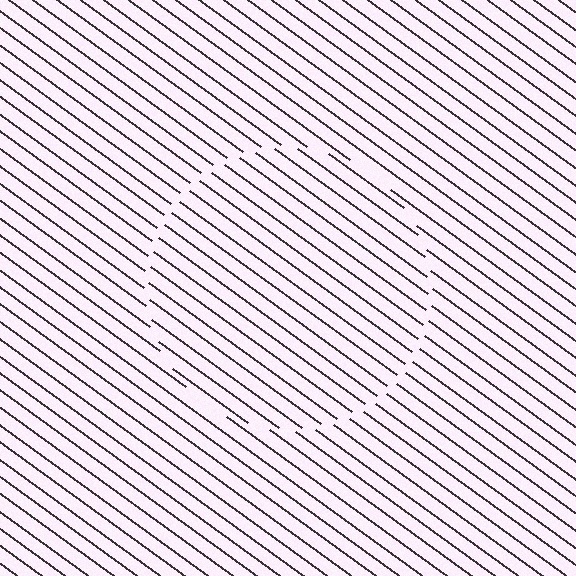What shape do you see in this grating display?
An illusory circle. The interior of the shape contains the same grating, shifted by half a period — the contour is defined by the phase discontinuity where line-ends from the inner and outer gratings abut.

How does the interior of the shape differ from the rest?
The interior of the shape contains the same grating, shifted by half a period — the contour is defined by the phase discontinuity where line-ends from the inner and outer gratings abut.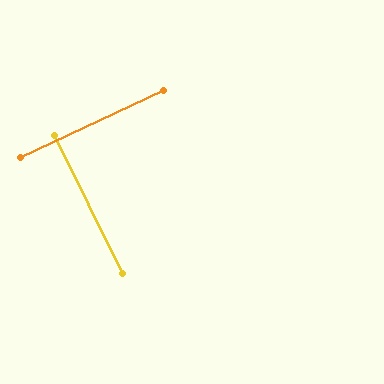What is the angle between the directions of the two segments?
Approximately 89 degrees.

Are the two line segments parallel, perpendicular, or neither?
Perpendicular — they meet at approximately 89°.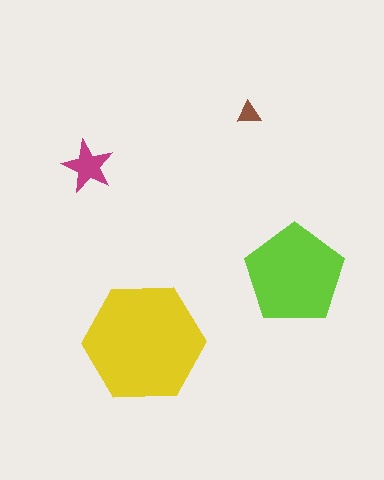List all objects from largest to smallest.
The yellow hexagon, the lime pentagon, the magenta star, the brown triangle.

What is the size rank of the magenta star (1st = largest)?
3rd.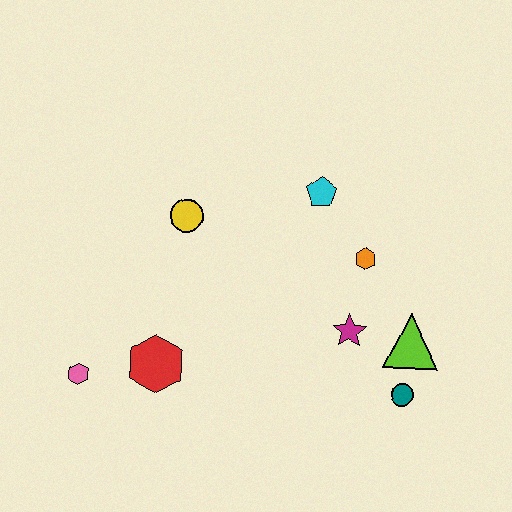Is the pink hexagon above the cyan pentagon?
No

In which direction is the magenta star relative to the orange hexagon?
The magenta star is below the orange hexagon.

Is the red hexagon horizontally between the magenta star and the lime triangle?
No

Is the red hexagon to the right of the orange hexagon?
No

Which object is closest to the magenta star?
The lime triangle is closest to the magenta star.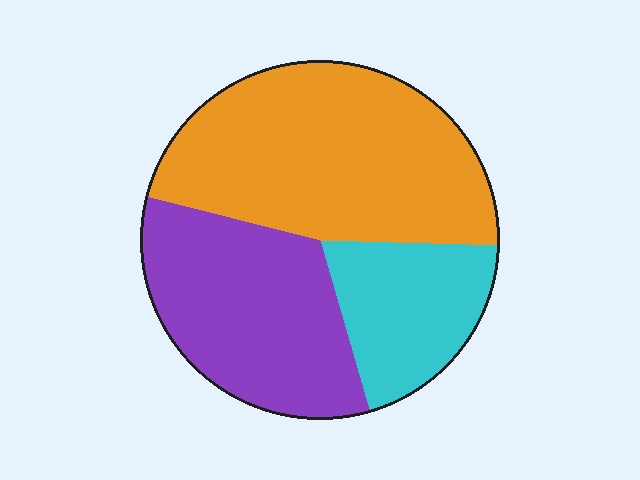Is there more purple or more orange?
Orange.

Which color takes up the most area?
Orange, at roughly 45%.